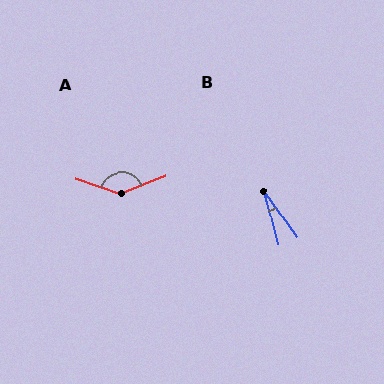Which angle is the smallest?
B, at approximately 22 degrees.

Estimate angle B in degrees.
Approximately 22 degrees.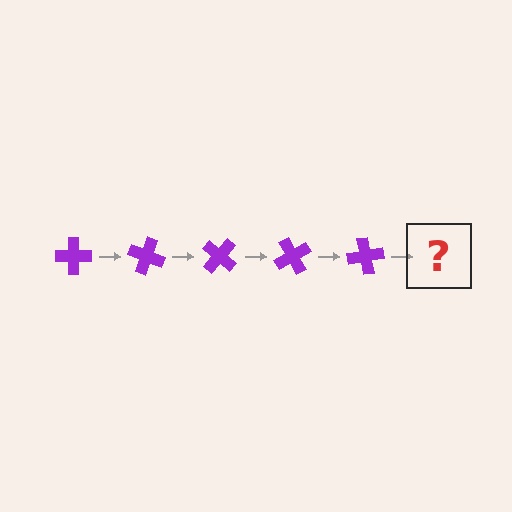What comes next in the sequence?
The next element should be a purple cross rotated 100 degrees.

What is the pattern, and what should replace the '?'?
The pattern is that the cross rotates 20 degrees each step. The '?' should be a purple cross rotated 100 degrees.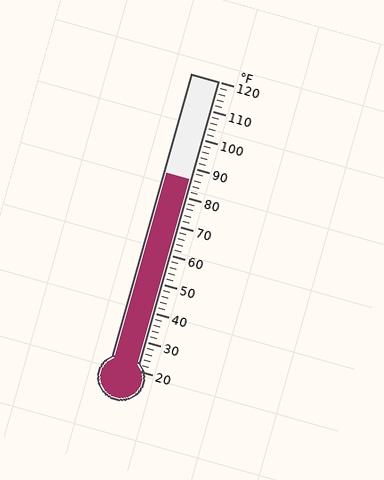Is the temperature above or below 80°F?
The temperature is above 80°F.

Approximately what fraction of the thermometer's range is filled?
The thermometer is filled to approximately 65% of its range.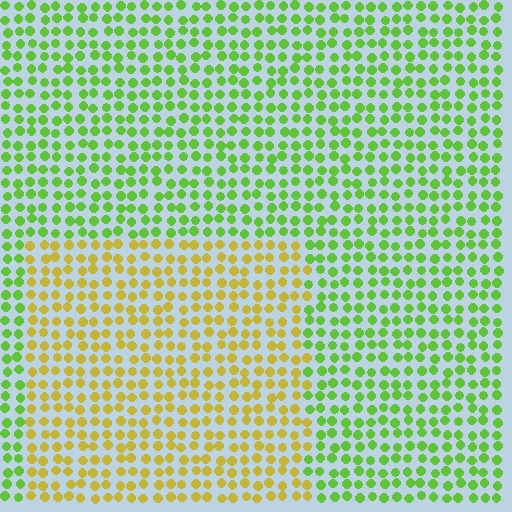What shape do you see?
I see a rectangle.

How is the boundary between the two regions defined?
The boundary is defined purely by a slight shift in hue (about 49 degrees). Spacing, size, and orientation are identical on both sides.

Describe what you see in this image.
The image is filled with small lime elements in a uniform arrangement. A rectangle-shaped region is visible where the elements are tinted to a slightly different hue, forming a subtle color boundary.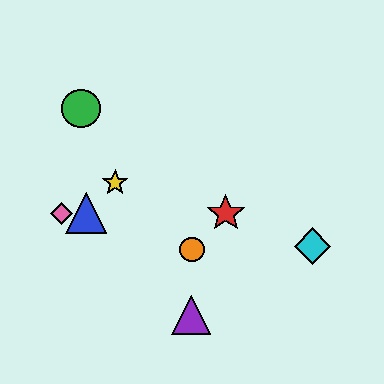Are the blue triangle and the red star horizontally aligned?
Yes, both are at y≈213.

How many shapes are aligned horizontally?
3 shapes (the red star, the blue triangle, the pink diamond) are aligned horizontally.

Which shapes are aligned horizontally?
The red star, the blue triangle, the pink diamond are aligned horizontally.